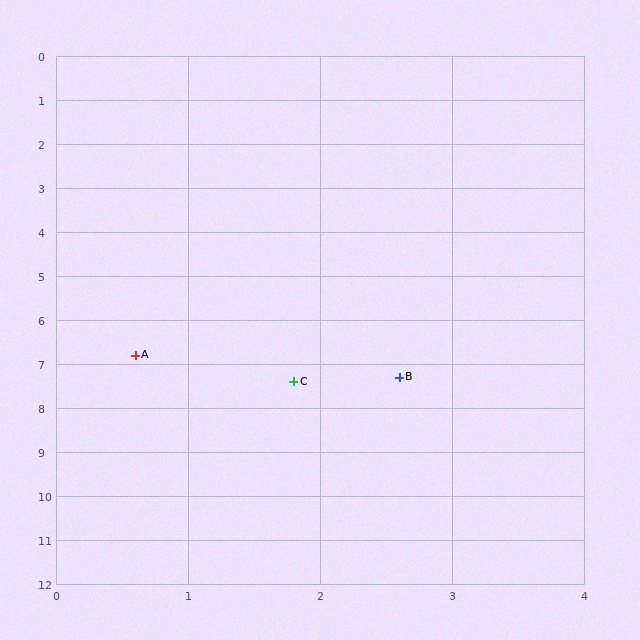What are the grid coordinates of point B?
Point B is at approximately (2.6, 7.3).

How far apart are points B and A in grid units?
Points B and A are about 2.1 grid units apart.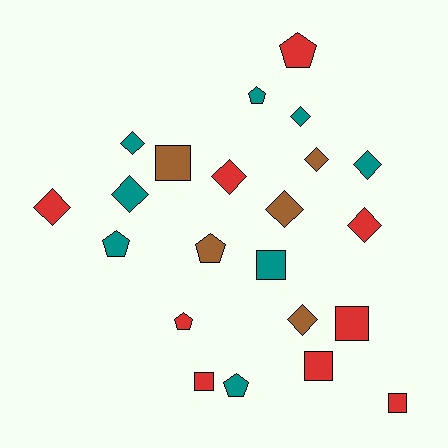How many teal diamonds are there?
There are 4 teal diamonds.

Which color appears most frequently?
Red, with 9 objects.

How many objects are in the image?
There are 22 objects.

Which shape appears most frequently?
Diamond, with 10 objects.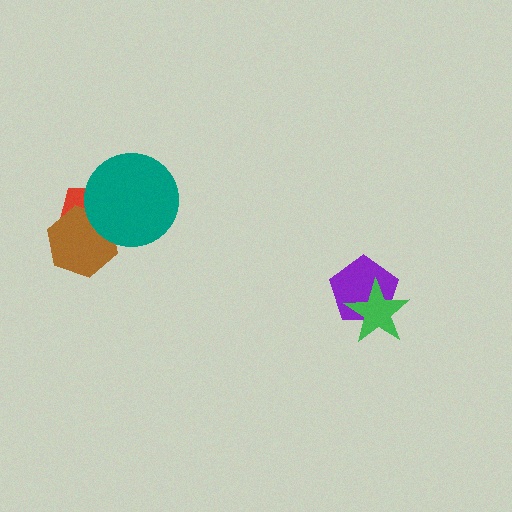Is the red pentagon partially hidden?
Yes, it is partially covered by another shape.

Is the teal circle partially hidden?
No, no other shape covers it.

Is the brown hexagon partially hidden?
Yes, it is partially covered by another shape.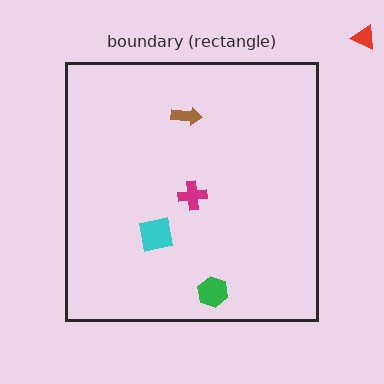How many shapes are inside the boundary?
4 inside, 1 outside.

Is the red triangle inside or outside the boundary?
Outside.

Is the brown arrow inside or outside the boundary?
Inside.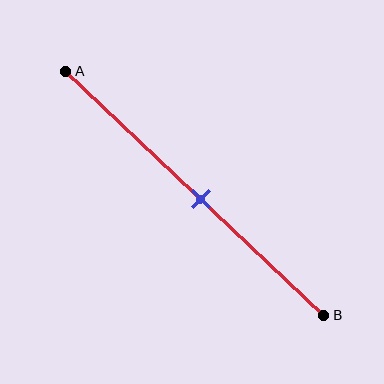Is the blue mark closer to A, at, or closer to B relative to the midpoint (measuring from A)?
The blue mark is approximately at the midpoint of segment AB.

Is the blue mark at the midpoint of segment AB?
Yes, the mark is approximately at the midpoint.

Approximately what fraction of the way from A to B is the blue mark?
The blue mark is approximately 50% of the way from A to B.